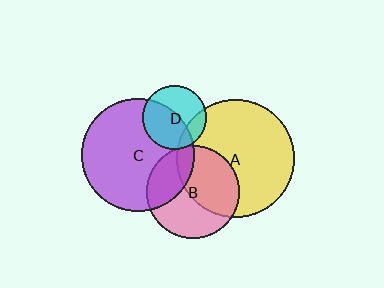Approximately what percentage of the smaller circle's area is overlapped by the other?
Approximately 20%.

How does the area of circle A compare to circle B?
Approximately 1.6 times.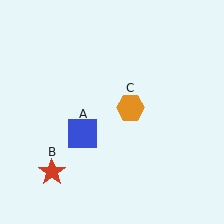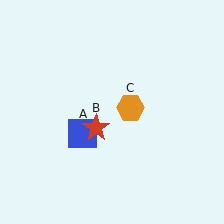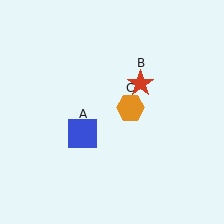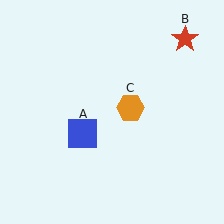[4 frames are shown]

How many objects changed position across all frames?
1 object changed position: red star (object B).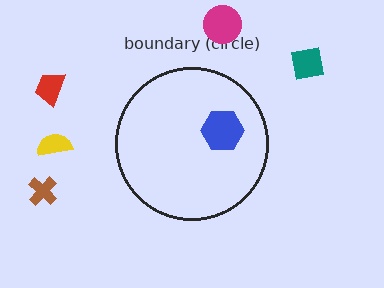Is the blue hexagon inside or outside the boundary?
Inside.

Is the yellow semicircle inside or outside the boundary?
Outside.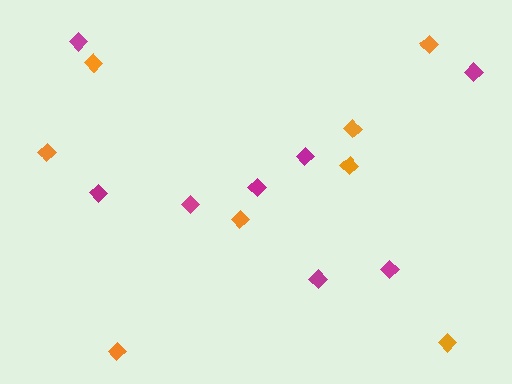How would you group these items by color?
There are 2 groups: one group of magenta diamonds (8) and one group of orange diamonds (8).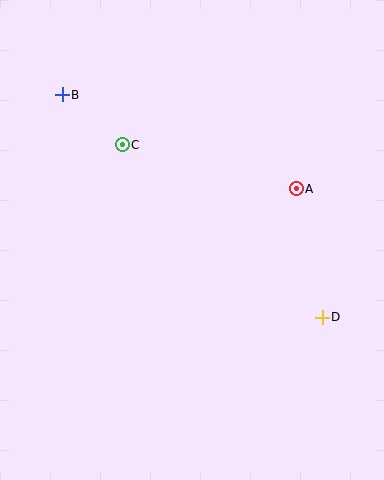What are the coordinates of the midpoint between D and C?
The midpoint between D and C is at (222, 231).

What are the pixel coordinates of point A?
Point A is at (296, 189).